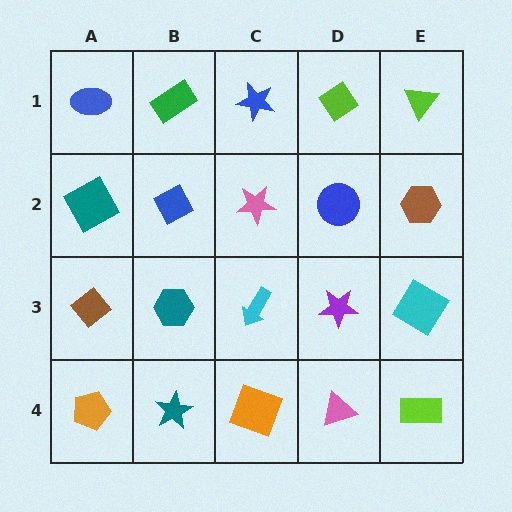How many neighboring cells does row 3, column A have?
3.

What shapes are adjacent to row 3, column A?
A teal square (row 2, column A), an orange pentagon (row 4, column A), a teal hexagon (row 3, column B).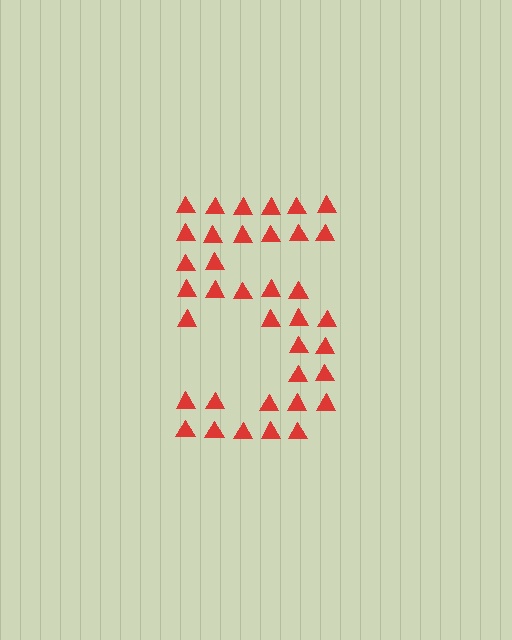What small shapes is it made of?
It is made of small triangles.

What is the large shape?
The large shape is the digit 5.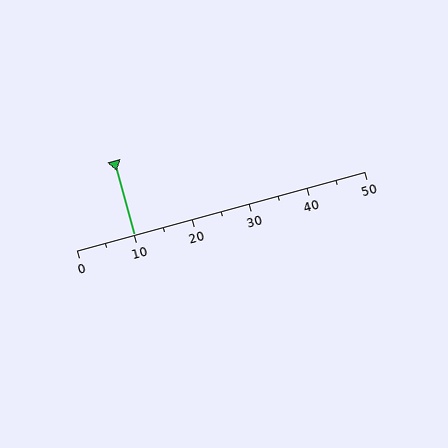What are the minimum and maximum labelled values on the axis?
The axis runs from 0 to 50.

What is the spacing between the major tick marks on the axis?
The major ticks are spaced 10 apart.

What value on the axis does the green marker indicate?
The marker indicates approximately 10.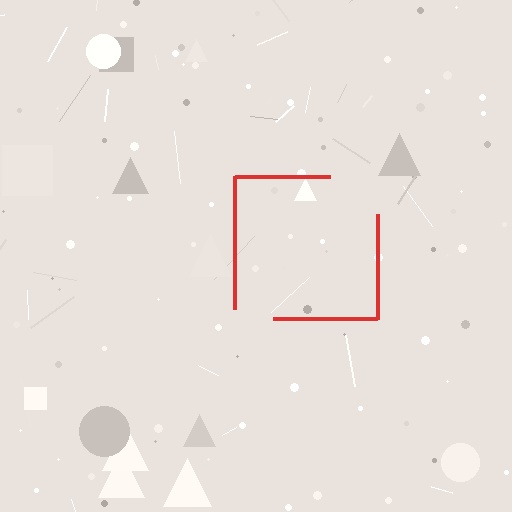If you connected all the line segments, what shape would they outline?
They would outline a square.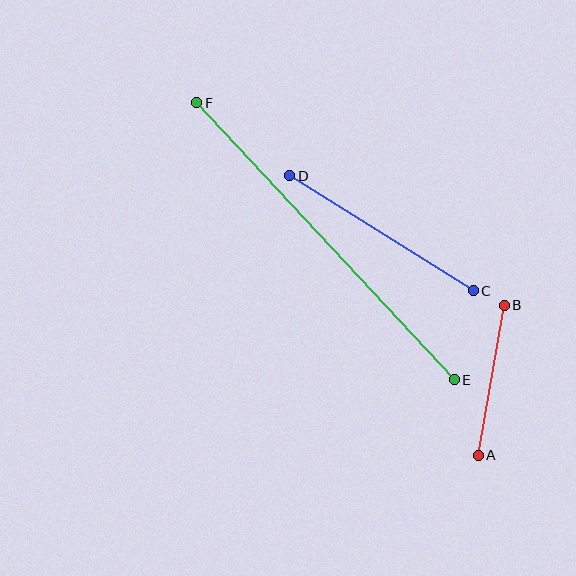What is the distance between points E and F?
The distance is approximately 379 pixels.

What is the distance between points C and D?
The distance is approximately 217 pixels.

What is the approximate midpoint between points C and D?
The midpoint is at approximately (382, 233) pixels.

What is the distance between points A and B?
The distance is approximately 153 pixels.